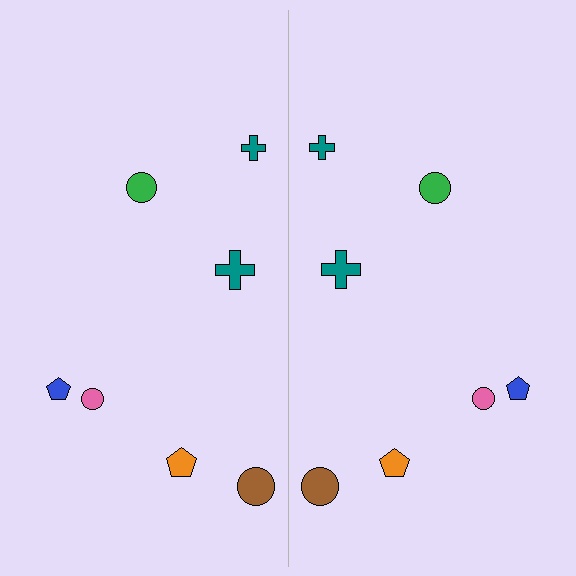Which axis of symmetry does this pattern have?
The pattern has a vertical axis of symmetry running through the center of the image.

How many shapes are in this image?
There are 14 shapes in this image.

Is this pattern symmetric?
Yes, this pattern has bilateral (reflection) symmetry.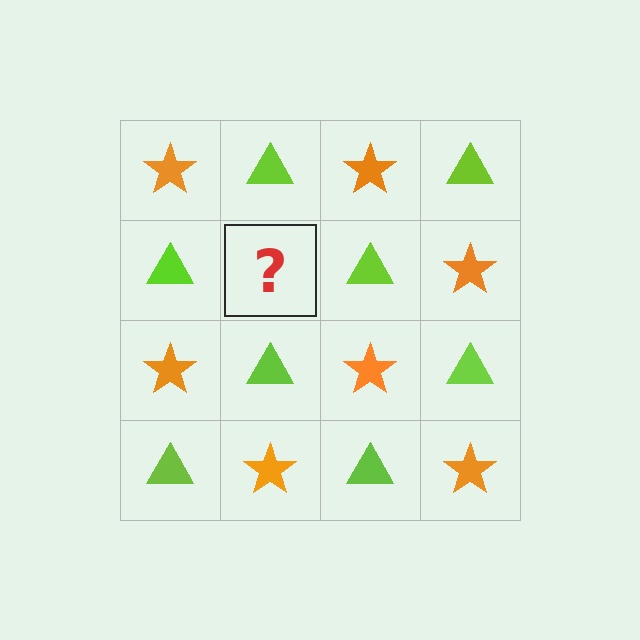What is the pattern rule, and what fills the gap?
The rule is that it alternates orange star and lime triangle in a checkerboard pattern. The gap should be filled with an orange star.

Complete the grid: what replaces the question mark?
The question mark should be replaced with an orange star.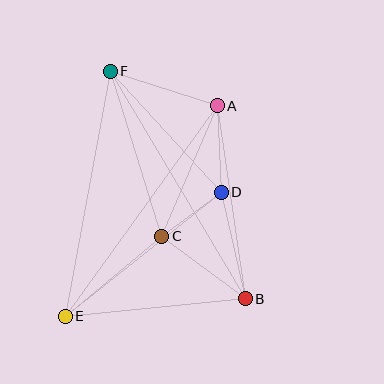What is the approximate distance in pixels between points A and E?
The distance between A and E is approximately 260 pixels.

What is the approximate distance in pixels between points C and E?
The distance between C and E is approximately 126 pixels.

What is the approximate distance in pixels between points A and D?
The distance between A and D is approximately 87 pixels.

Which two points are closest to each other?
Points C and D are closest to each other.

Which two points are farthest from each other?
Points B and F are farthest from each other.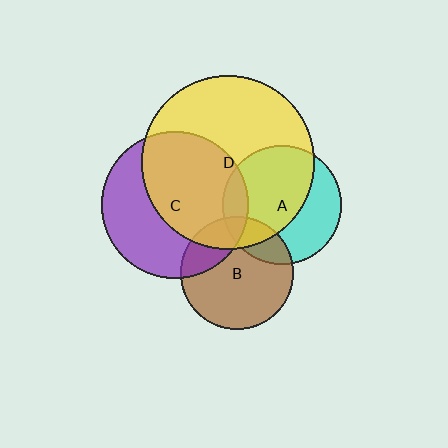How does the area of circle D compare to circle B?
Approximately 2.4 times.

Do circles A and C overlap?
Yes.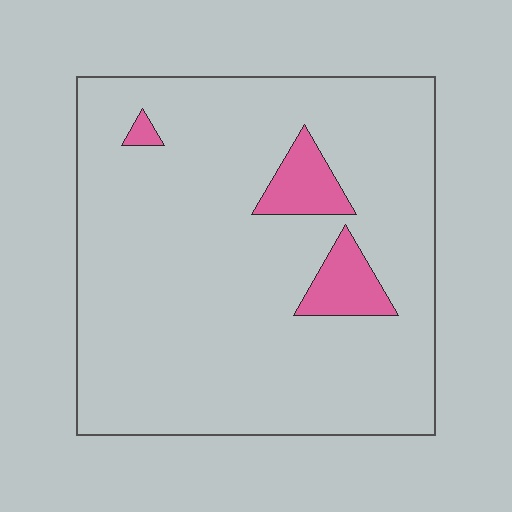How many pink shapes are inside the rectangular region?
3.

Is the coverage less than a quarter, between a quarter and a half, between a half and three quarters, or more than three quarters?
Less than a quarter.